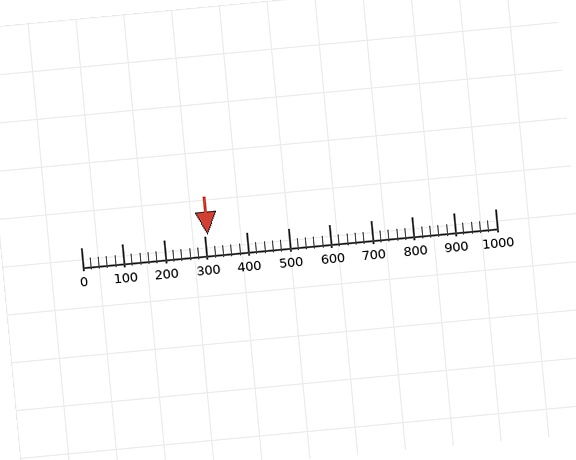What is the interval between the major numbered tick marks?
The major tick marks are spaced 100 units apart.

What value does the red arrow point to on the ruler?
The red arrow points to approximately 307.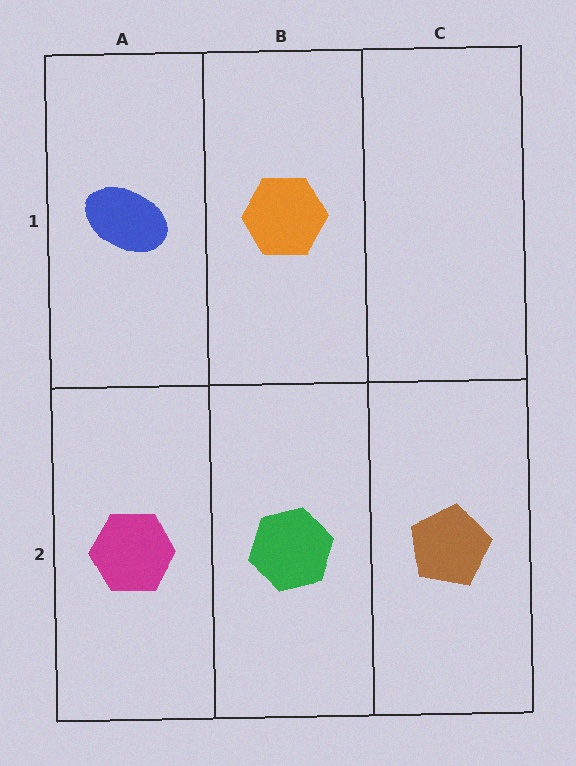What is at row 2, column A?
A magenta hexagon.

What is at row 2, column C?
A brown pentagon.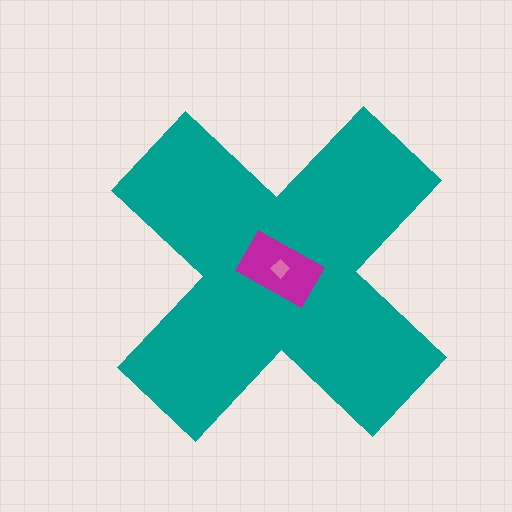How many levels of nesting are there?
3.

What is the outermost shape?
The teal cross.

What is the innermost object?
The pink diamond.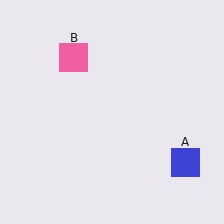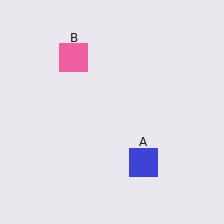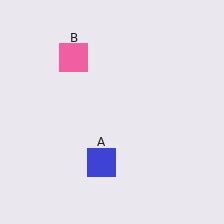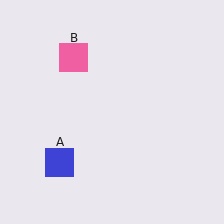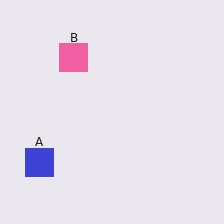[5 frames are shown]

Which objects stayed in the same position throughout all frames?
Pink square (object B) remained stationary.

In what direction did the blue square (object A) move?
The blue square (object A) moved left.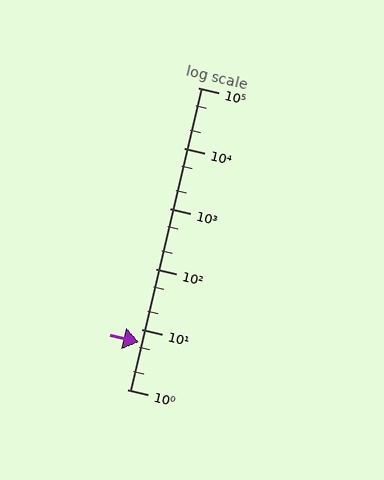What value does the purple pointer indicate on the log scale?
The pointer indicates approximately 6.1.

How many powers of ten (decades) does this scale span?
The scale spans 5 decades, from 1 to 100000.